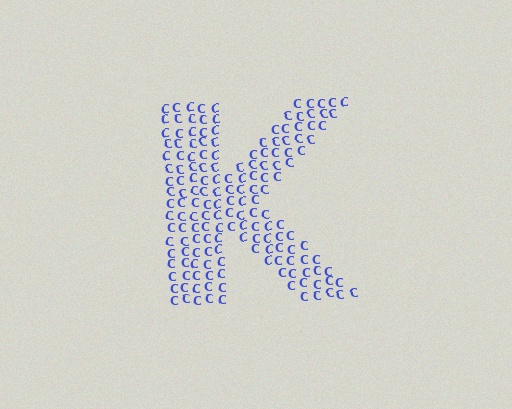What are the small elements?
The small elements are letter C's.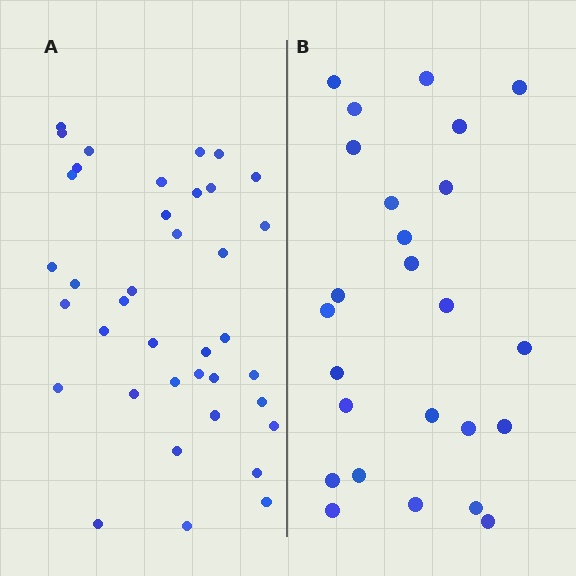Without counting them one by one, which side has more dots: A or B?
Region A (the left region) has more dots.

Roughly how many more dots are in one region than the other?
Region A has approximately 15 more dots than region B.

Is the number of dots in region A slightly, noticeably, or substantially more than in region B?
Region A has substantially more. The ratio is roughly 1.5 to 1.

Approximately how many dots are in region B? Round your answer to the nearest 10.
About 20 dots. (The exact count is 25, which rounds to 20.)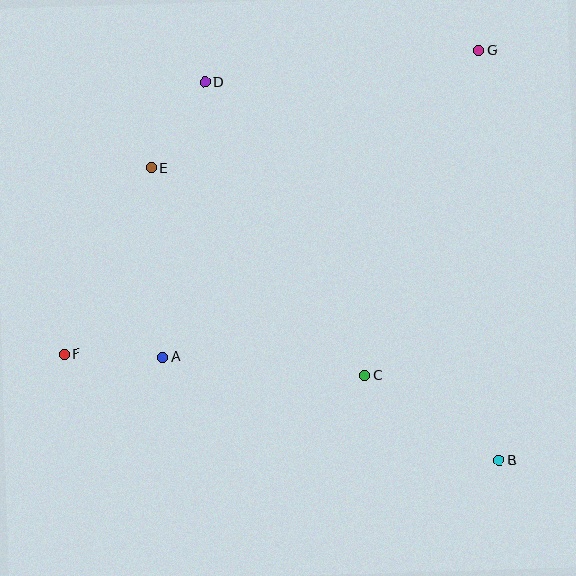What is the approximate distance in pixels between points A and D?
The distance between A and D is approximately 278 pixels.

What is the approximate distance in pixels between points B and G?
The distance between B and G is approximately 410 pixels.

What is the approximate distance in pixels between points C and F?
The distance between C and F is approximately 301 pixels.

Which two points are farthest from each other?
Points F and G are farthest from each other.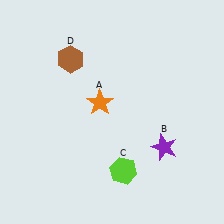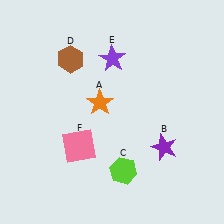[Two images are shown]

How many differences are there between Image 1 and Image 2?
There are 2 differences between the two images.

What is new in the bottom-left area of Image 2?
A pink square (F) was added in the bottom-left area of Image 2.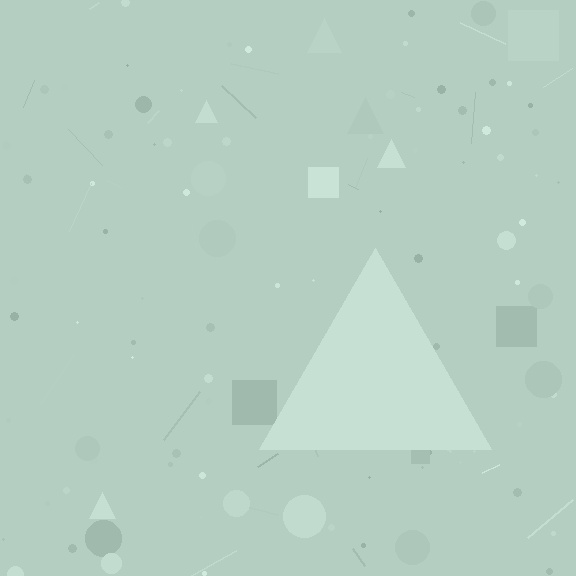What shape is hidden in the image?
A triangle is hidden in the image.